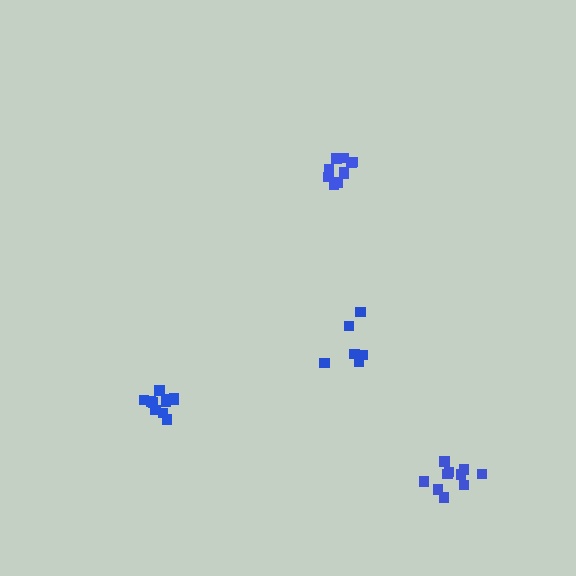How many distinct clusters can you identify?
There are 4 distinct clusters.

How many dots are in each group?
Group 1: 10 dots, Group 2: 6 dots, Group 3: 10 dots, Group 4: 11 dots (37 total).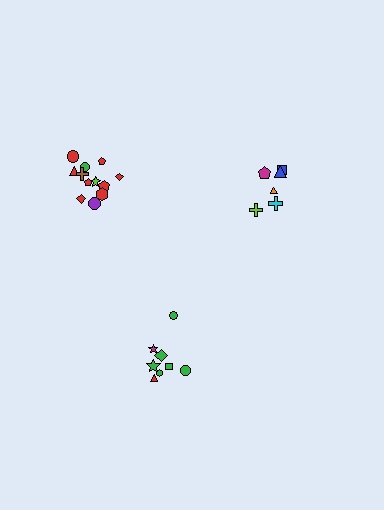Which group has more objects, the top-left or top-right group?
The top-left group.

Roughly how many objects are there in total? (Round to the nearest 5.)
Roughly 25 objects in total.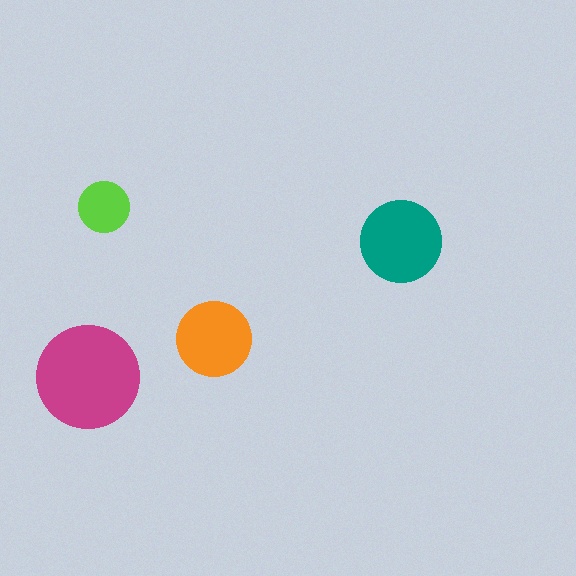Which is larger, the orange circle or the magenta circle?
The magenta one.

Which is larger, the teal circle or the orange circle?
The teal one.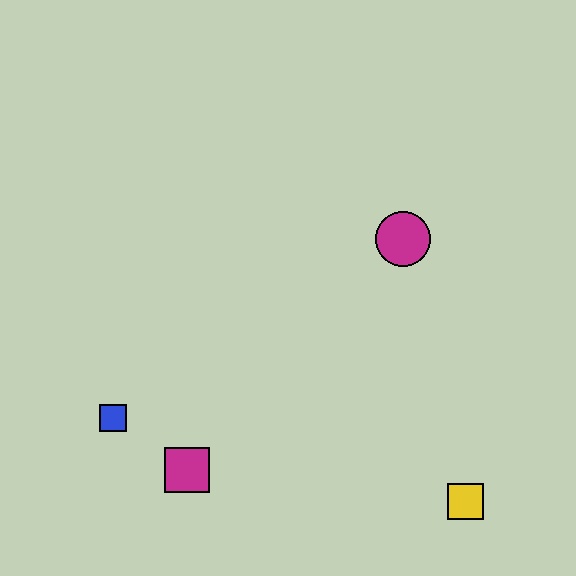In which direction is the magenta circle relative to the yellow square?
The magenta circle is above the yellow square.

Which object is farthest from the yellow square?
The blue square is farthest from the yellow square.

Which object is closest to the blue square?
The magenta square is closest to the blue square.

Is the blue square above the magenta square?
Yes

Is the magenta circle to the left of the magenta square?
No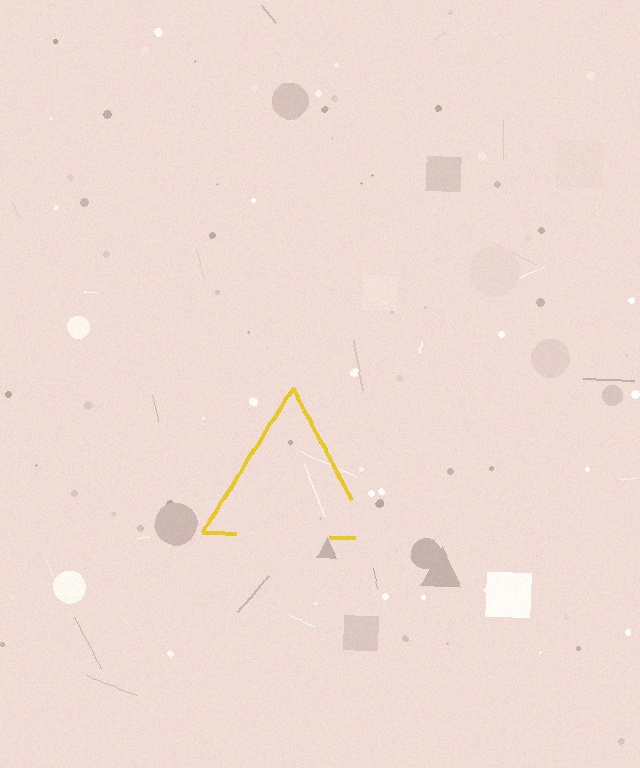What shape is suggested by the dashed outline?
The dashed outline suggests a triangle.